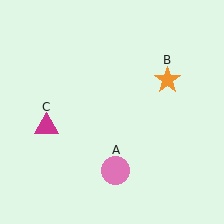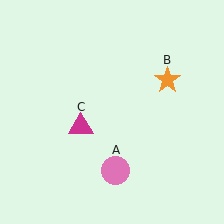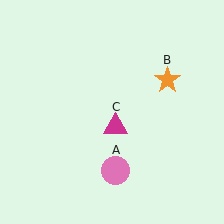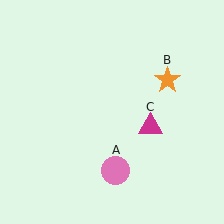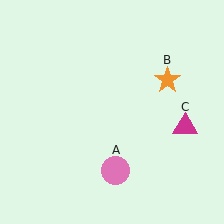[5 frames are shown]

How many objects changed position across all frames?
1 object changed position: magenta triangle (object C).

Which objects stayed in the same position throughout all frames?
Pink circle (object A) and orange star (object B) remained stationary.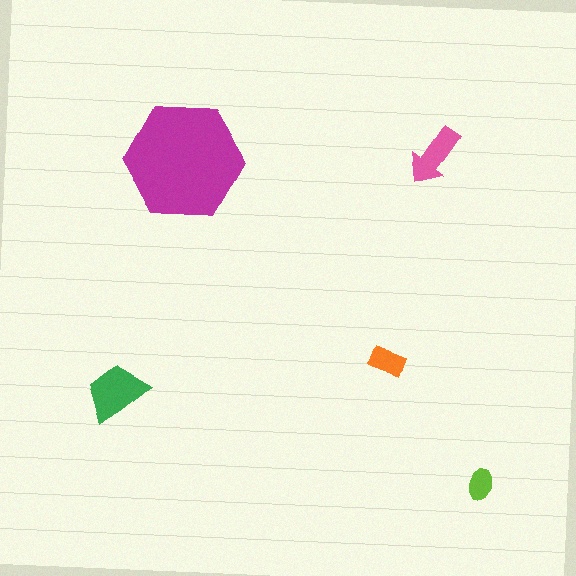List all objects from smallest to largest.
The lime ellipse, the orange rectangle, the pink arrow, the green trapezoid, the magenta hexagon.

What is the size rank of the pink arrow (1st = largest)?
3rd.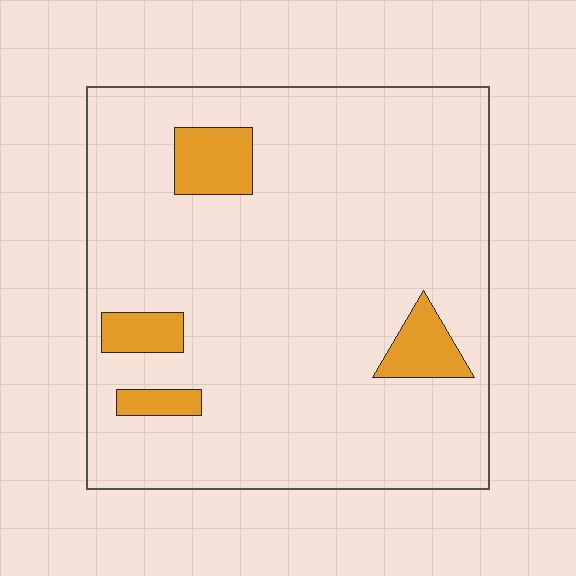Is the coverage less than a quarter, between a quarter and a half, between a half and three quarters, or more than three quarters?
Less than a quarter.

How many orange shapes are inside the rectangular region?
4.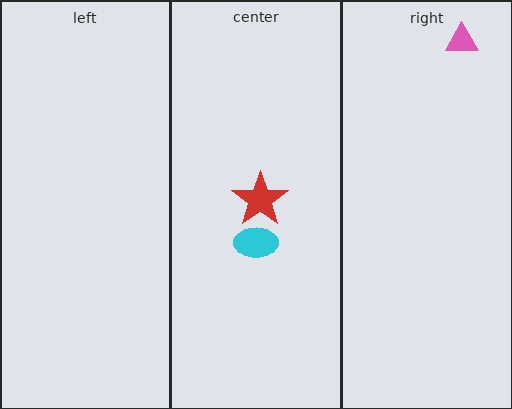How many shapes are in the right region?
1.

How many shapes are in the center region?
2.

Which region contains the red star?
The center region.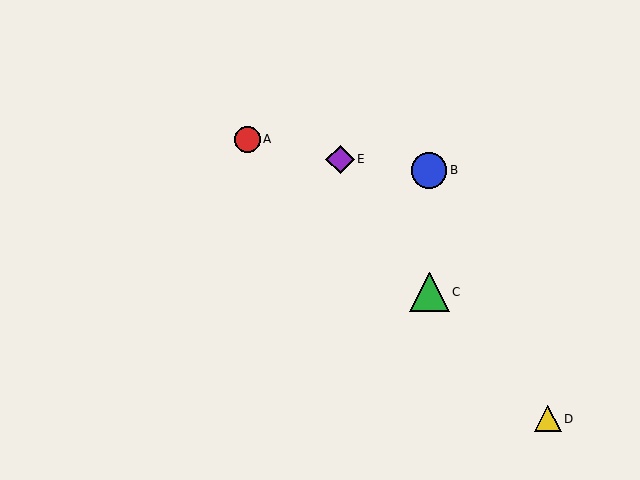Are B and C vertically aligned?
Yes, both are at x≈429.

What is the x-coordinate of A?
Object A is at x≈247.